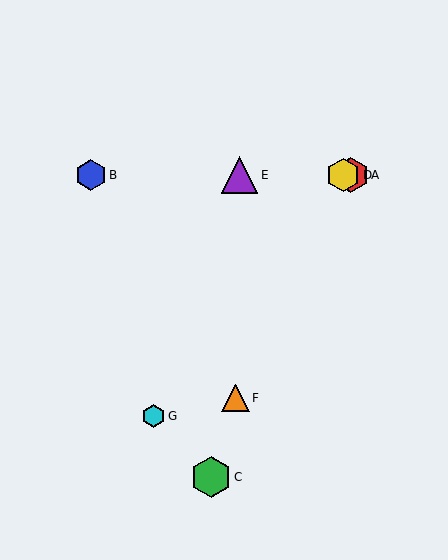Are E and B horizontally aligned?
Yes, both are at y≈175.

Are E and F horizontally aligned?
No, E is at y≈175 and F is at y≈398.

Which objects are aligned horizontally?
Objects A, B, D, E are aligned horizontally.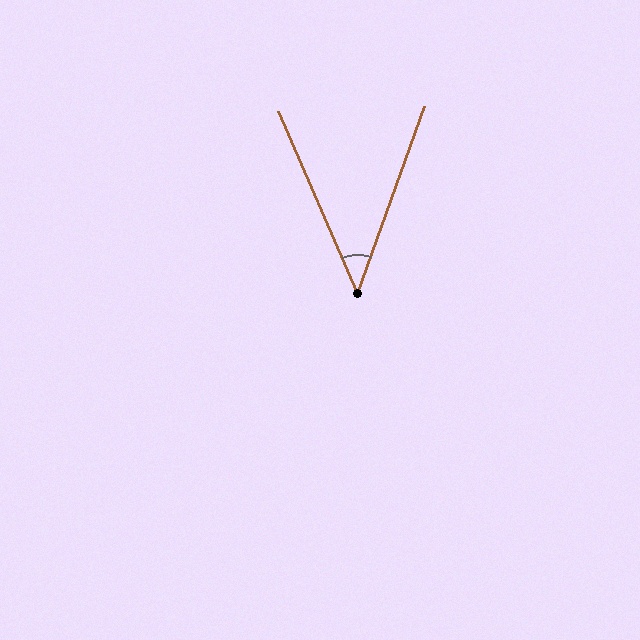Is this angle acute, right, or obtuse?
It is acute.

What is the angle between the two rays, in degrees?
Approximately 43 degrees.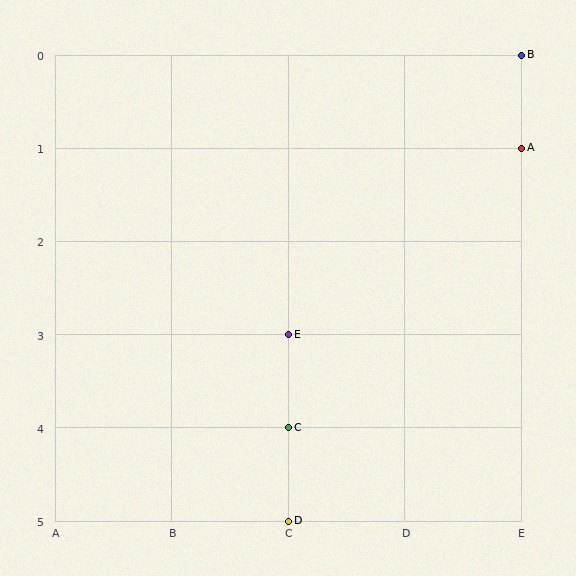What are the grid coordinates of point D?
Point D is at grid coordinates (C, 5).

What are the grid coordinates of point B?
Point B is at grid coordinates (E, 0).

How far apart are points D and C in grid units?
Points D and C are 1 row apart.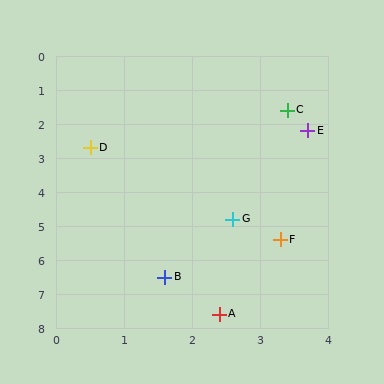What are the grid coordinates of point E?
Point E is at approximately (3.7, 2.2).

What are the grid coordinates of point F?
Point F is at approximately (3.3, 5.4).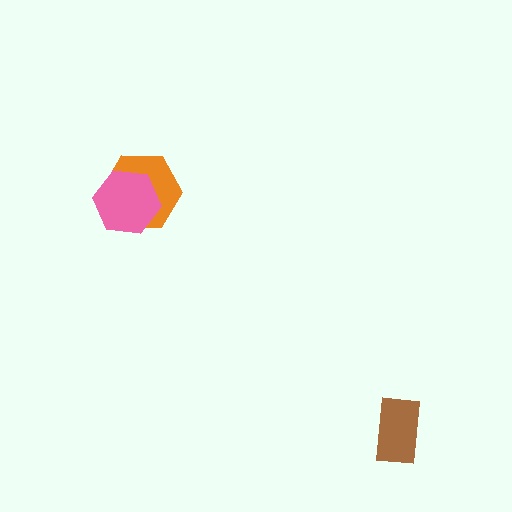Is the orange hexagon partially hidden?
Yes, it is partially covered by another shape.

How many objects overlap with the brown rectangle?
0 objects overlap with the brown rectangle.